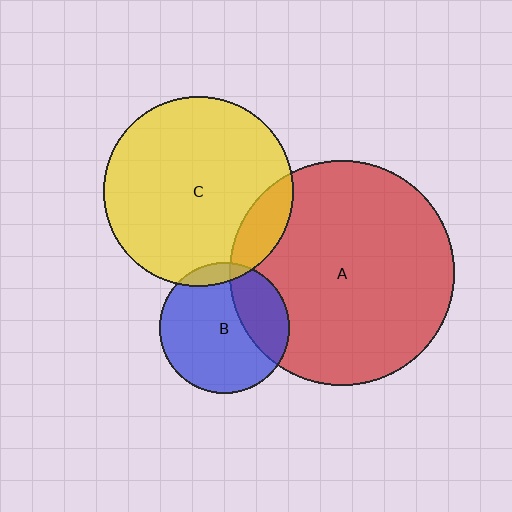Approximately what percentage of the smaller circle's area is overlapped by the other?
Approximately 30%.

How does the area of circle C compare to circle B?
Approximately 2.1 times.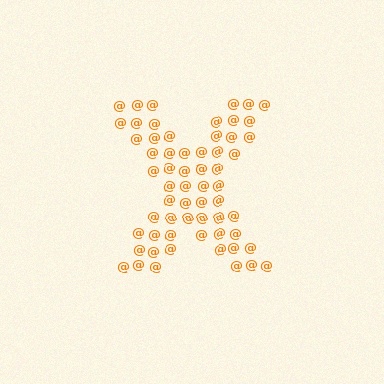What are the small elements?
The small elements are at signs.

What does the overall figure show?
The overall figure shows the letter X.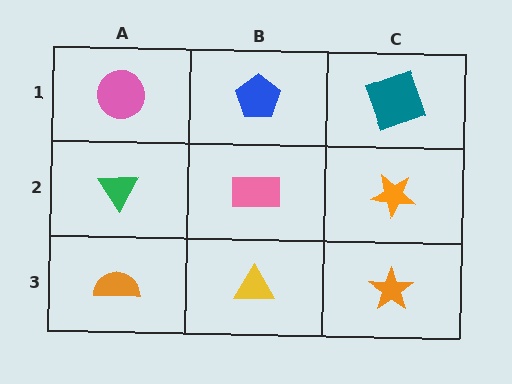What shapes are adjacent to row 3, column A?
A green triangle (row 2, column A), a yellow triangle (row 3, column B).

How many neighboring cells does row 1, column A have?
2.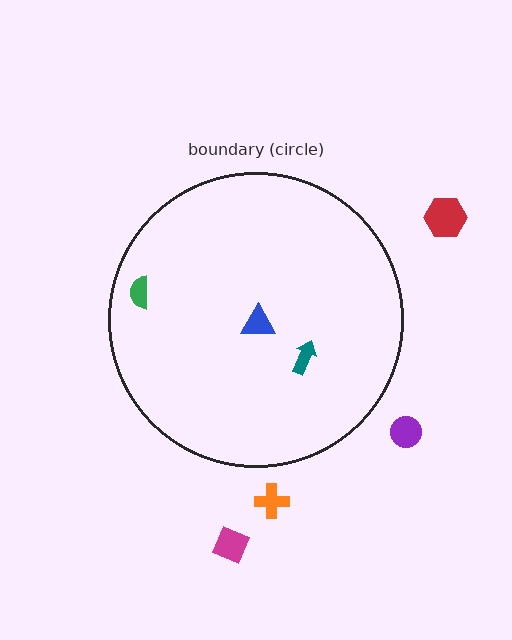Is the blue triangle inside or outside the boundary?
Inside.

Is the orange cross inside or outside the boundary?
Outside.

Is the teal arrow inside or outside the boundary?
Inside.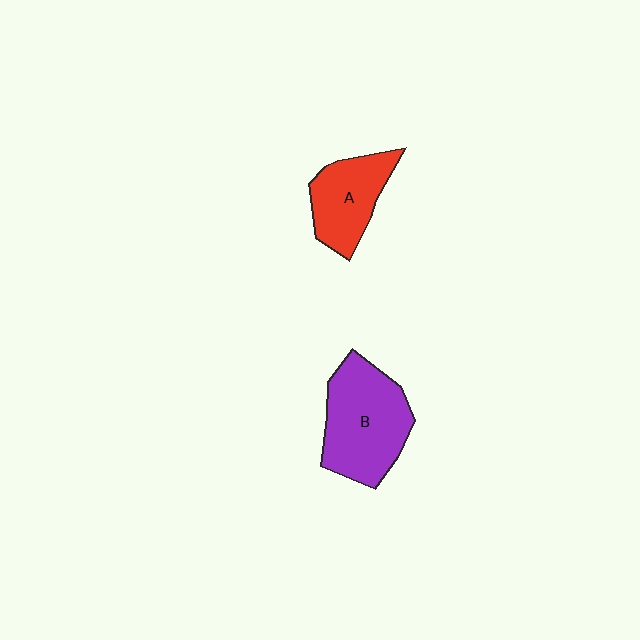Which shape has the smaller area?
Shape A (red).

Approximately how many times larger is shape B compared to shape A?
Approximately 1.5 times.